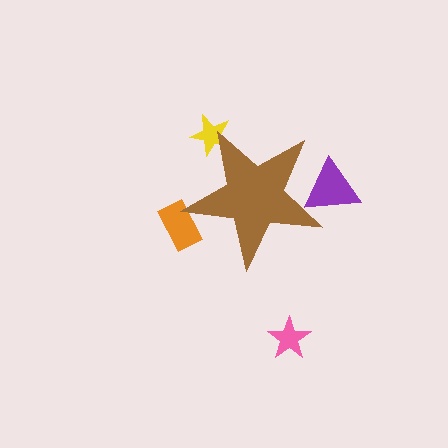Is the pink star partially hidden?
No, the pink star is fully visible.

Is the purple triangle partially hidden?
Yes, the purple triangle is partially hidden behind the brown star.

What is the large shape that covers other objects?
A brown star.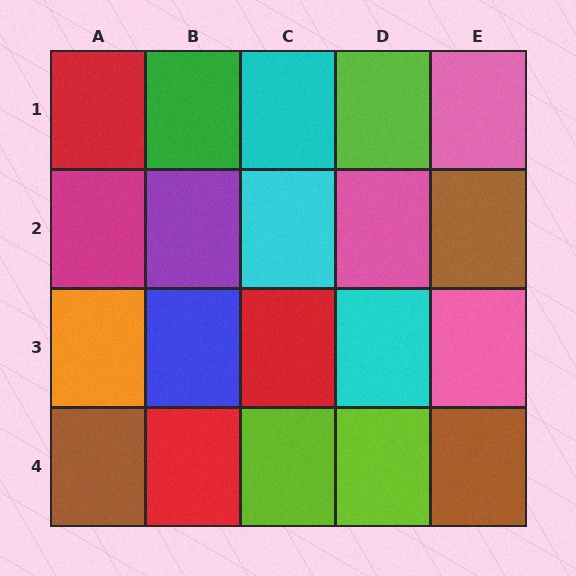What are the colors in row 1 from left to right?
Red, green, cyan, lime, pink.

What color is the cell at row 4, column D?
Lime.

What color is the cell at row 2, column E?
Brown.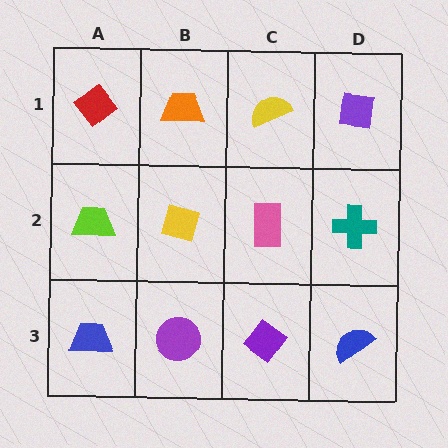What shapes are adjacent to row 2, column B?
An orange trapezoid (row 1, column B), a purple circle (row 3, column B), a lime trapezoid (row 2, column A), a pink rectangle (row 2, column C).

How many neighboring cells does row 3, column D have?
2.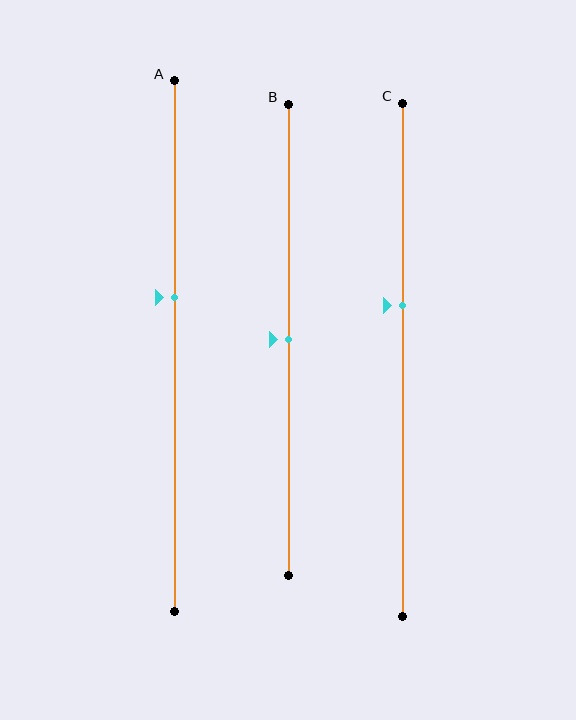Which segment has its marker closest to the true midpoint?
Segment B has its marker closest to the true midpoint.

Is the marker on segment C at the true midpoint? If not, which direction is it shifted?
No, the marker on segment C is shifted upward by about 11% of the segment length.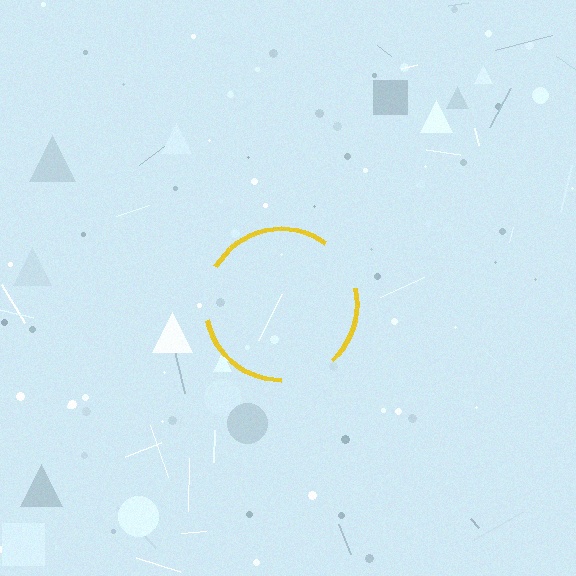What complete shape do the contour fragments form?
The contour fragments form a circle.